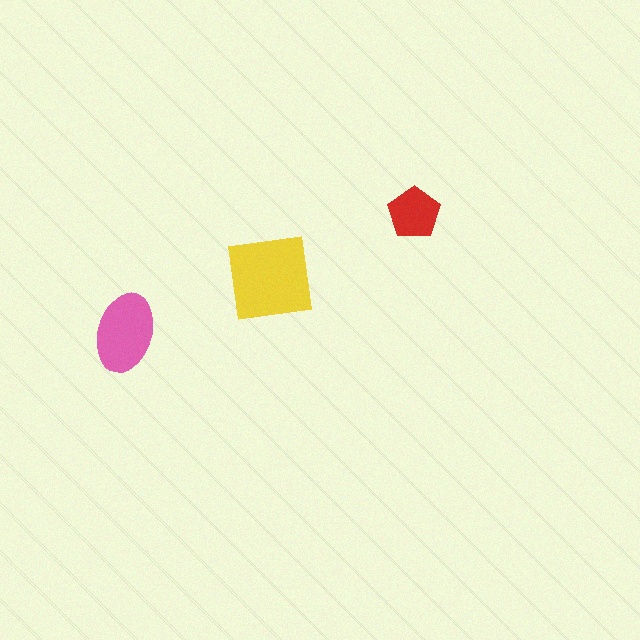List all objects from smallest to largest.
The red pentagon, the pink ellipse, the yellow square.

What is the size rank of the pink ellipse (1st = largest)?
2nd.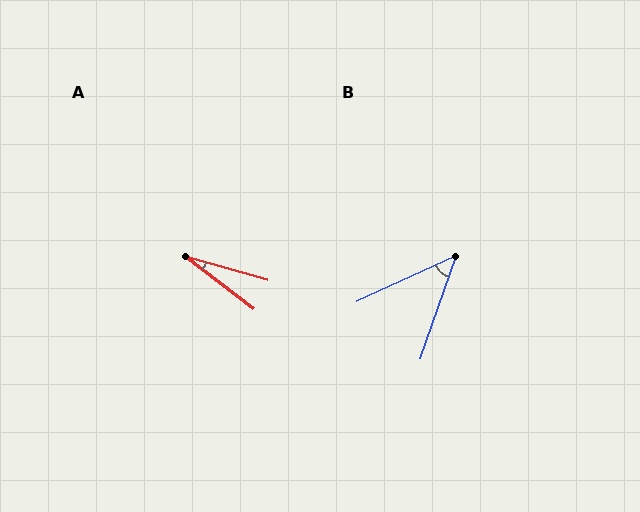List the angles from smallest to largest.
A (21°), B (46°).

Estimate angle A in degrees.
Approximately 21 degrees.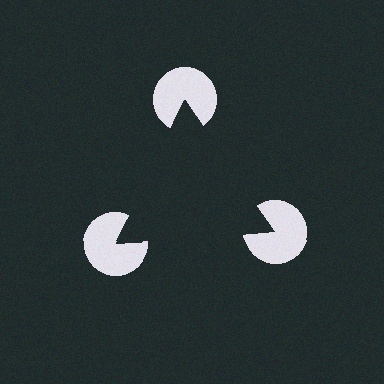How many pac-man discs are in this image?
There are 3 — one at each vertex of the illusory triangle.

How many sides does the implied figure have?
3 sides.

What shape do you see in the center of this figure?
An illusory triangle — its edges are inferred from the aligned wedge cuts in the pac-man discs, not physically drawn.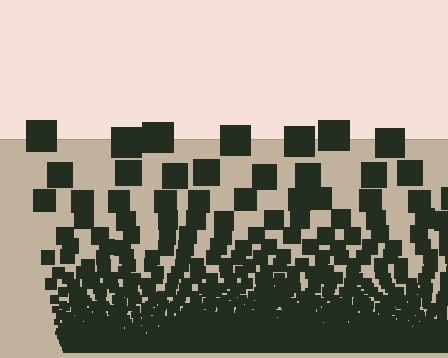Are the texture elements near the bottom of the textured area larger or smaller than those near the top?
Smaller. The gradient is inverted — elements near the bottom are smaller and denser.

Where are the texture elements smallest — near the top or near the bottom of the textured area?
Near the bottom.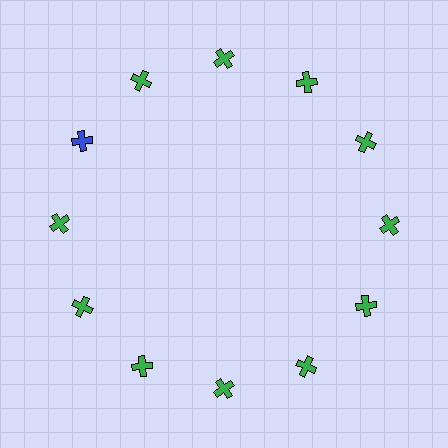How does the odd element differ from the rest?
It has a different color: blue instead of green.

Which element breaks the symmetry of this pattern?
The blue cross at roughly the 10 o'clock position breaks the symmetry. All other shapes are green crosses.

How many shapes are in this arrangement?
There are 12 shapes arranged in a ring pattern.